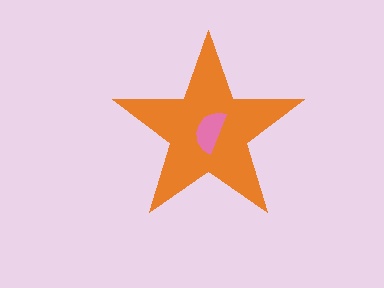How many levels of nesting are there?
2.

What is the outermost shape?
The orange star.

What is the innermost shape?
The pink semicircle.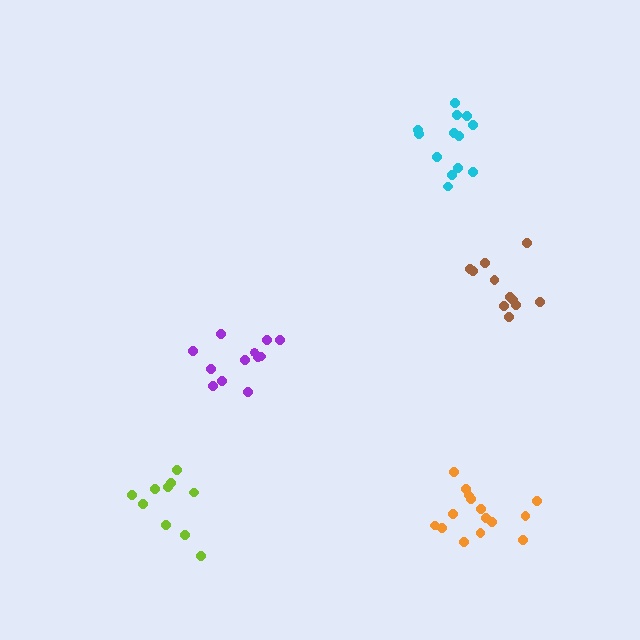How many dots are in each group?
Group 1: 10 dots, Group 2: 13 dots, Group 3: 15 dots, Group 4: 11 dots, Group 5: 12 dots (61 total).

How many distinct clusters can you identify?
There are 5 distinct clusters.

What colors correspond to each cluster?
The clusters are colored: lime, cyan, orange, brown, purple.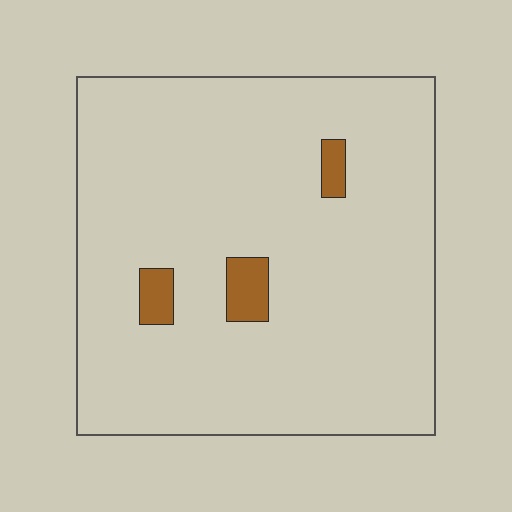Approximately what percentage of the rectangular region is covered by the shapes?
Approximately 5%.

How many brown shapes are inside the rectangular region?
3.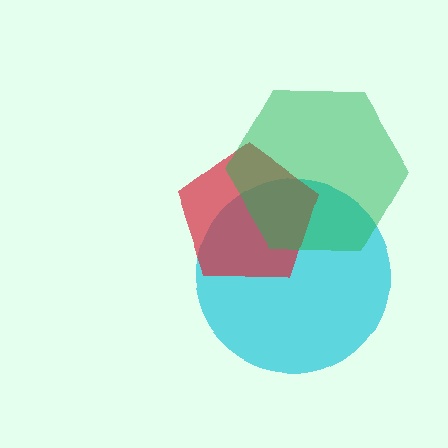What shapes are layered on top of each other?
The layered shapes are: a cyan circle, a red pentagon, a green hexagon.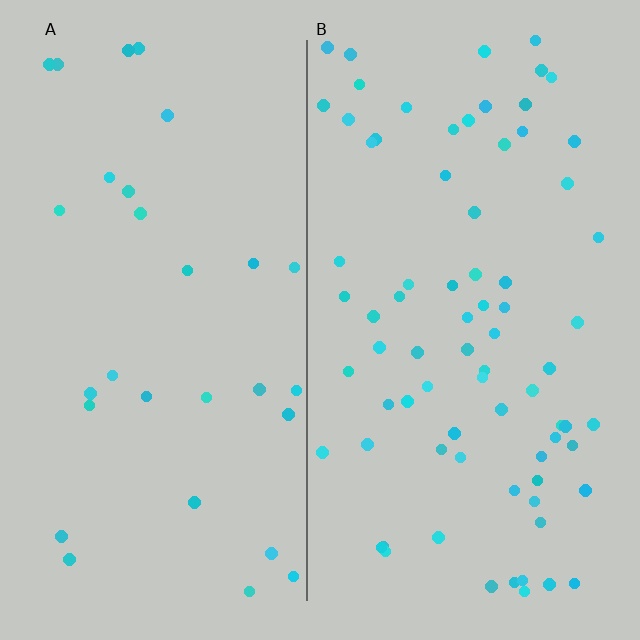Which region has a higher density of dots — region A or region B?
B (the right).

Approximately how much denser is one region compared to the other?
Approximately 2.6× — region B over region A.